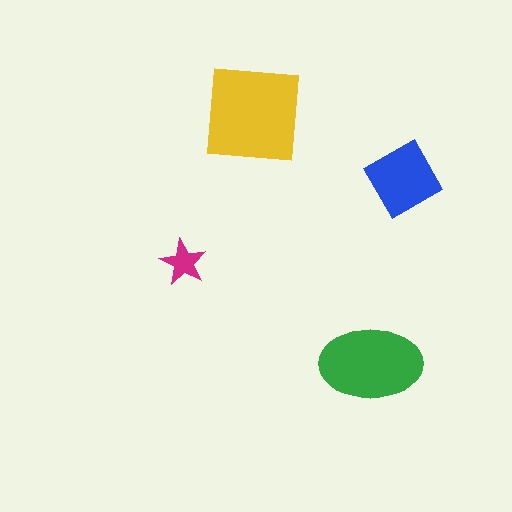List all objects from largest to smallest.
The yellow square, the green ellipse, the blue diamond, the magenta star.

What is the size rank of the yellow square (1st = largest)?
1st.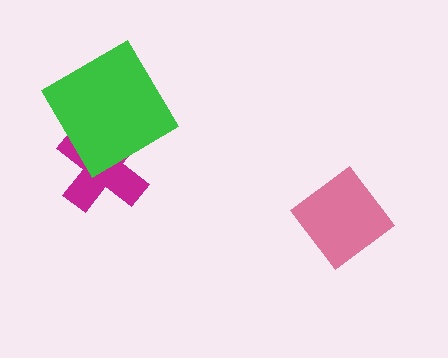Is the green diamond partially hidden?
No, no other shape covers it.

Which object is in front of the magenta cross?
The green diamond is in front of the magenta cross.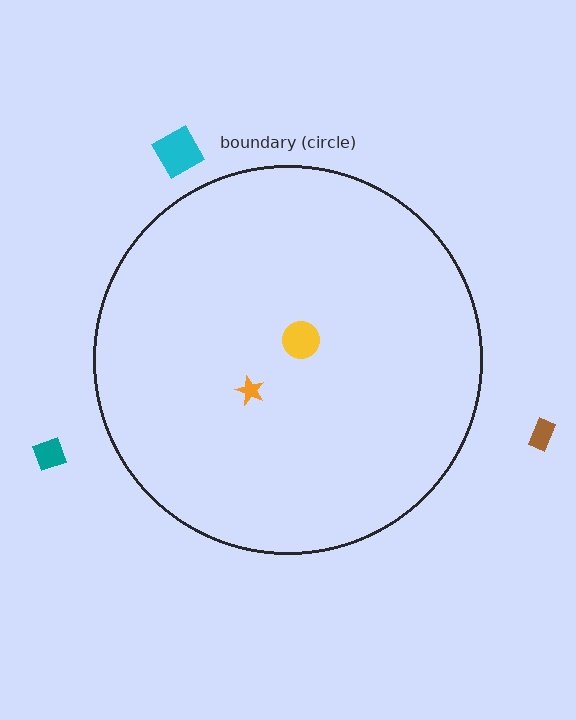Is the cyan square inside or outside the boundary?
Outside.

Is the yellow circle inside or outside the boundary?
Inside.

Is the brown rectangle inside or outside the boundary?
Outside.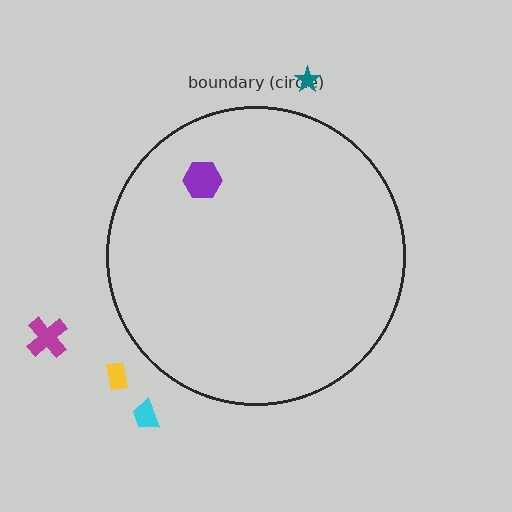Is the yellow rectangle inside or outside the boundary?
Outside.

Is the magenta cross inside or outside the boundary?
Outside.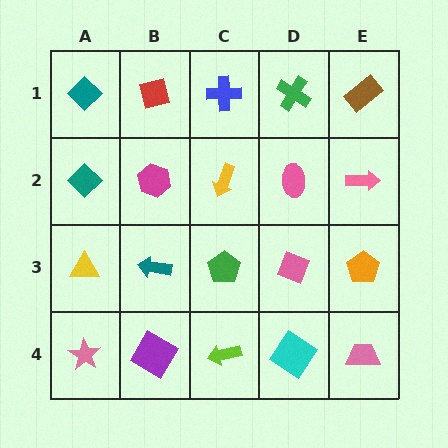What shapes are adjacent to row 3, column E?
A pink arrow (row 2, column E), a pink trapezoid (row 4, column E), a pink diamond (row 3, column D).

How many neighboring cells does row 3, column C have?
4.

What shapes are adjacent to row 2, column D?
A green cross (row 1, column D), a pink diamond (row 3, column D), a yellow arrow (row 2, column C), a pink arrow (row 2, column E).